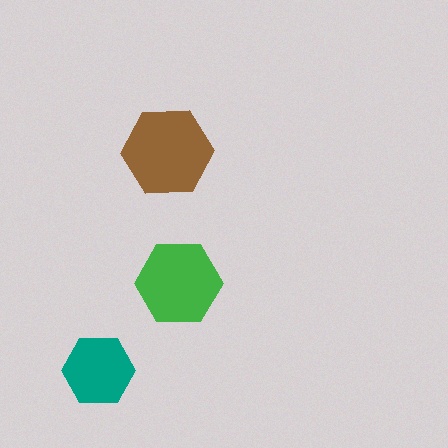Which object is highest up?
The brown hexagon is topmost.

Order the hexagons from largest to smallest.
the brown one, the green one, the teal one.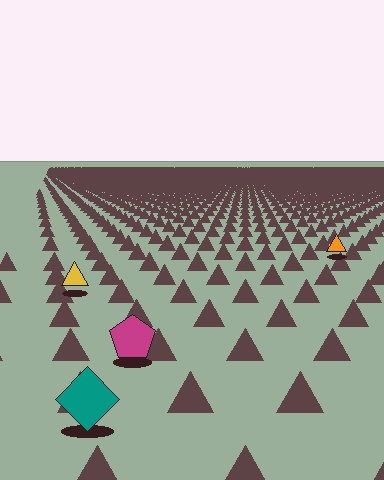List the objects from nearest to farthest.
From nearest to farthest: the teal diamond, the magenta pentagon, the yellow triangle, the orange triangle.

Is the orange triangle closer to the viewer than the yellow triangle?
No. The yellow triangle is closer — you can tell from the texture gradient: the ground texture is coarser near it.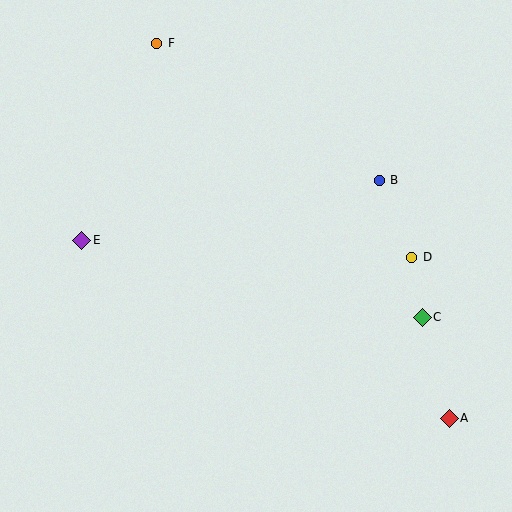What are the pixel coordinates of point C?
Point C is at (422, 317).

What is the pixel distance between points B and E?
The distance between B and E is 304 pixels.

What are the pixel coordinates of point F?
Point F is at (157, 43).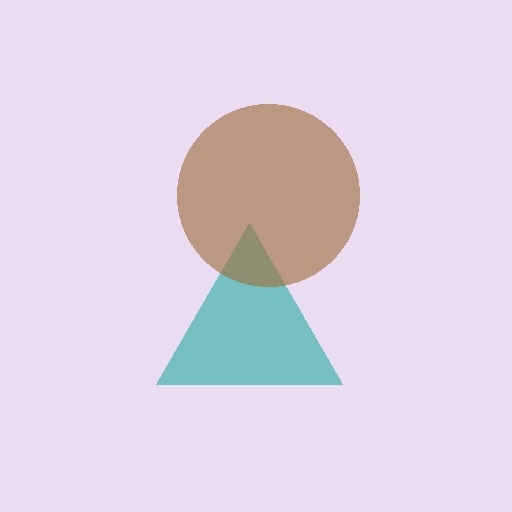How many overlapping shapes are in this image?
There are 2 overlapping shapes in the image.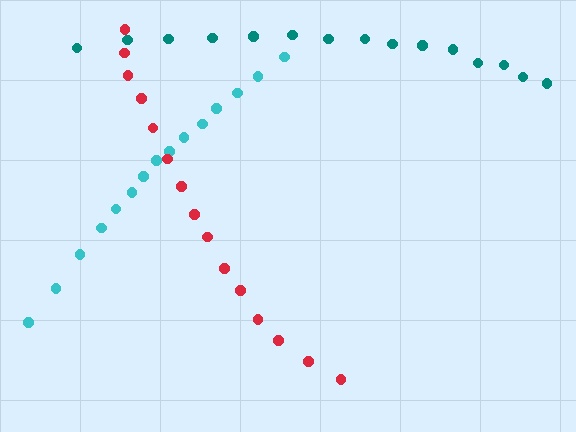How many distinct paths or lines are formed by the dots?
There are 3 distinct paths.